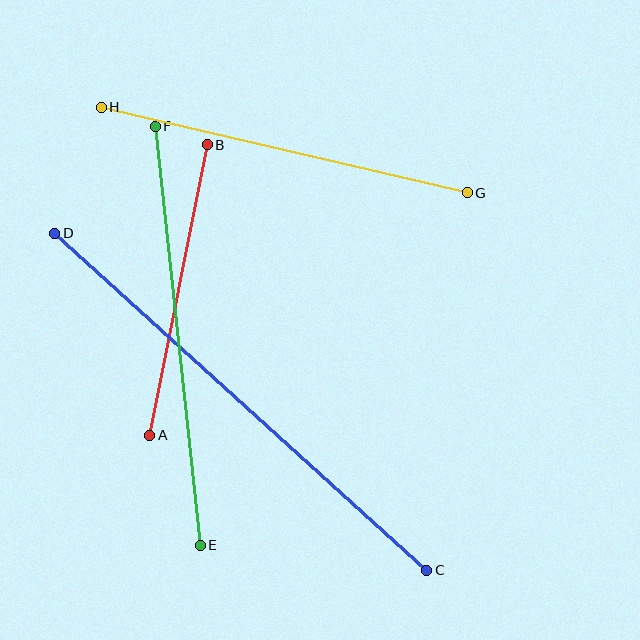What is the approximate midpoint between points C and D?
The midpoint is at approximately (241, 402) pixels.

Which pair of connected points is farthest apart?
Points C and D are farthest apart.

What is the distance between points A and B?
The distance is approximately 296 pixels.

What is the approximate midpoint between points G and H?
The midpoint is at approximately (284, 150) pixels.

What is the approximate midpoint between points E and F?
The midpoint is at approximately (178, 336) pixels.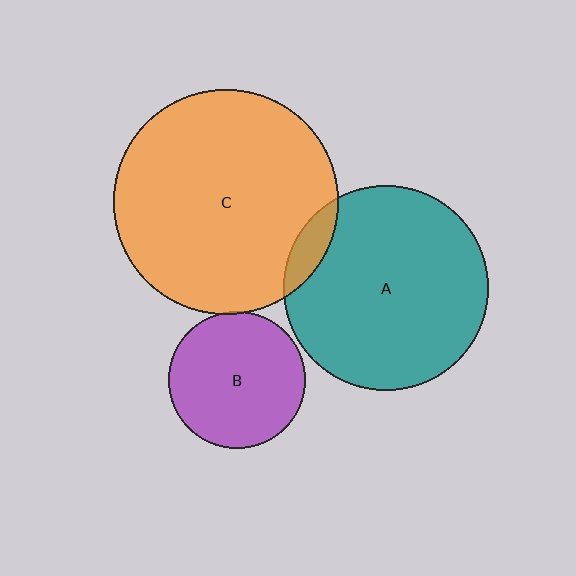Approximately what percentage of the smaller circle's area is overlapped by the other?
Approximately 10%.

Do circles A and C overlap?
Yes.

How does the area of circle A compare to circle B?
Approximately 2.2 times.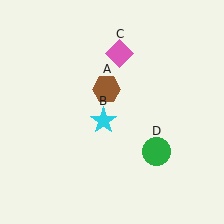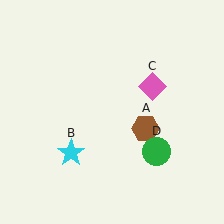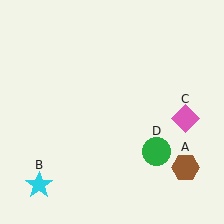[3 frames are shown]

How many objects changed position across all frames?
3 objects changed position: brown hexagon (object A), cyan star (object B), pink diamond (object C).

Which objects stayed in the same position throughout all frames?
Green circle (object D) remained stationary.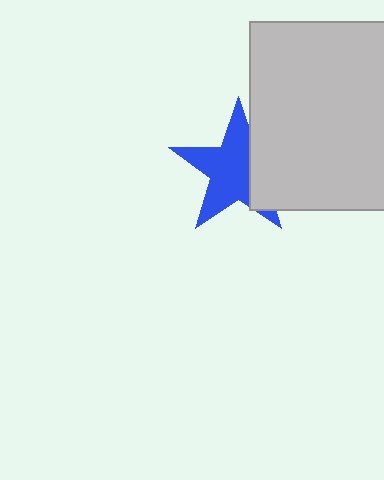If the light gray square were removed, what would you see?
You would see the complete blue star.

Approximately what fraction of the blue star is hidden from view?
Roughly 31% of the blue star is hidden behind the light gray square.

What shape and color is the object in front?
The object in front is a light gray square.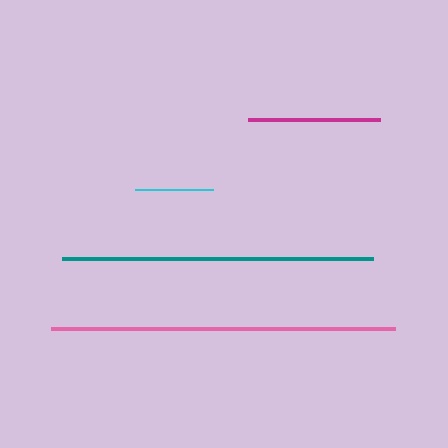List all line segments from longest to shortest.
From longest to shortest: pink, teal, magenta, cyan.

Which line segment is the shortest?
The cyan line is the shortest at approximately 78 pixels.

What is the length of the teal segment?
The teal segment is approximately 312 pixels long.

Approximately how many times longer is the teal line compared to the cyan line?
The teal line is approximately 4.0 times the length of the cyan line.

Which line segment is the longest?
The pink line is the longest at approximately 343 pixels.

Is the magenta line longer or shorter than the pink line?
The pink line is longer than the magenta line.